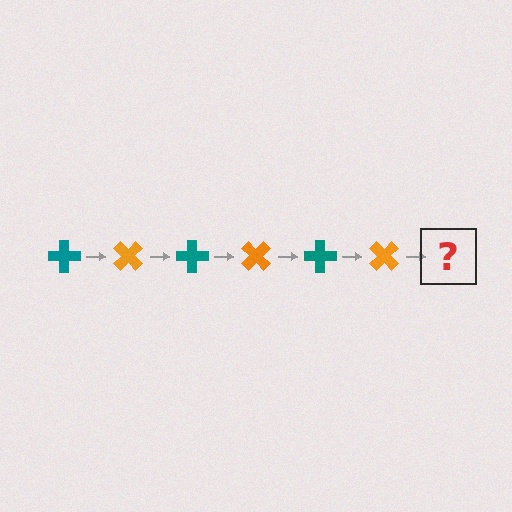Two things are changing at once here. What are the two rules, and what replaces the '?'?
The two rules are that it rotates 45 degrees each step and the color cycles through teal and orange. The '?' should be a teal cross, rotated 270 degrees from the start.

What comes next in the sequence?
The next element should be a teal cross, rotated 270 degrees from the start.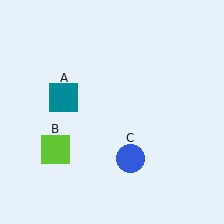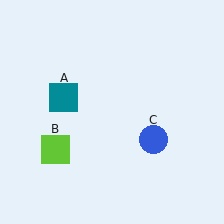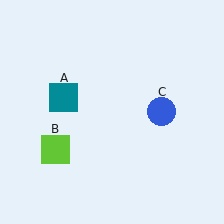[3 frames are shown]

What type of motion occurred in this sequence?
The blue circle (object C) rotated counterclockwise around the center of the scene.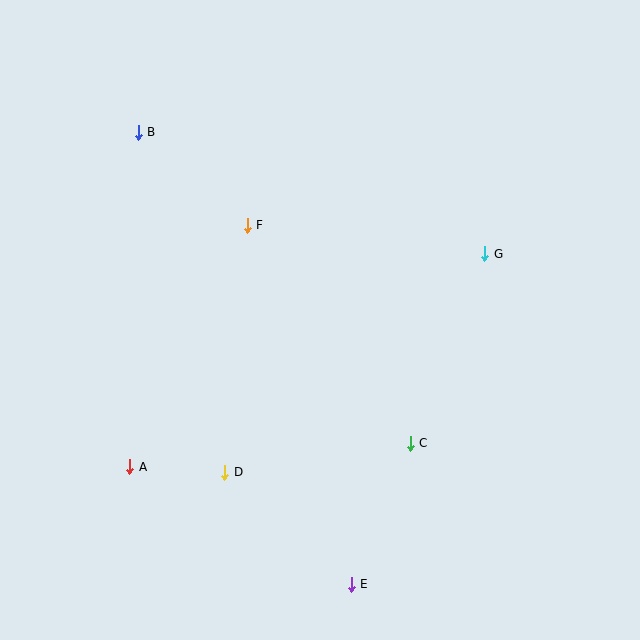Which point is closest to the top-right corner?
Point G is closest to the top-right corner.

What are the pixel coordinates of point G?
Point G is at (485, 254).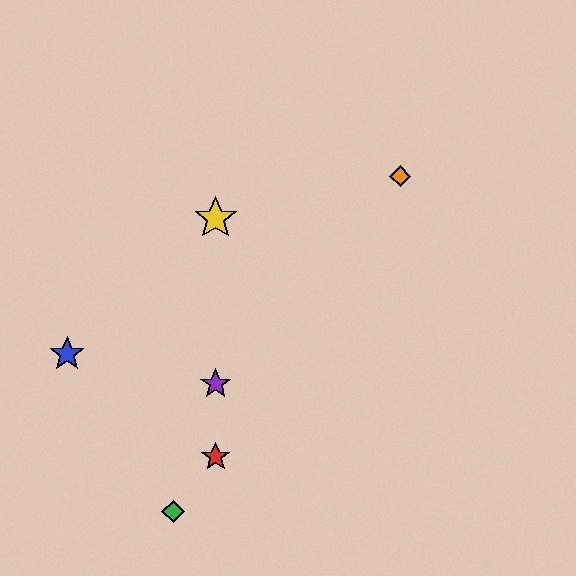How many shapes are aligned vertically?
3 shapes (the red star, the yellow star, the purple star) are aligned vertically.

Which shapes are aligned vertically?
The red star, the yellow star, the purple star are aligned vertically.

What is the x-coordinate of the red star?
The red star is at x≈216.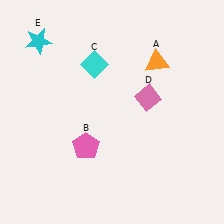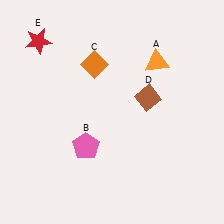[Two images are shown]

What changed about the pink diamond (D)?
In Image 1, D is pink. In Image 2, it changed to brown.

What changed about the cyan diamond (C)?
In Image 1, C is cyan. In Image 2, it changed to orange.